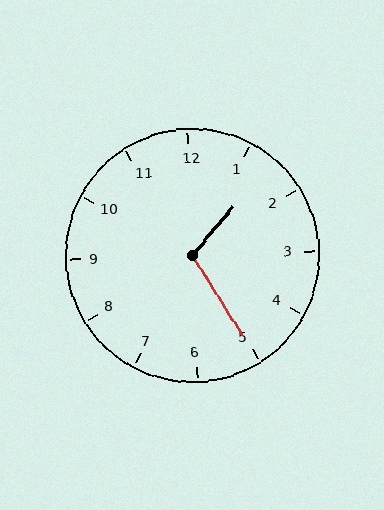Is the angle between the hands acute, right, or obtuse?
It is obtuse.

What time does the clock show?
1:25.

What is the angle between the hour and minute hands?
Approximately 108 degrees.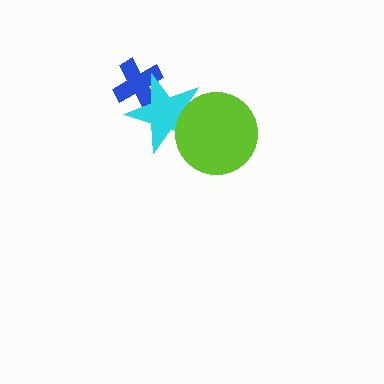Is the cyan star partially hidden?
Yes, it is partially covered by another shape.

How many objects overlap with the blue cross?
1 object overlaps with the blue cross.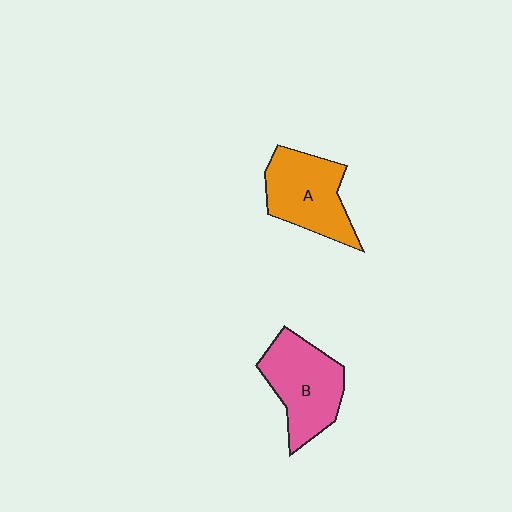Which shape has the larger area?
Shape B (pink).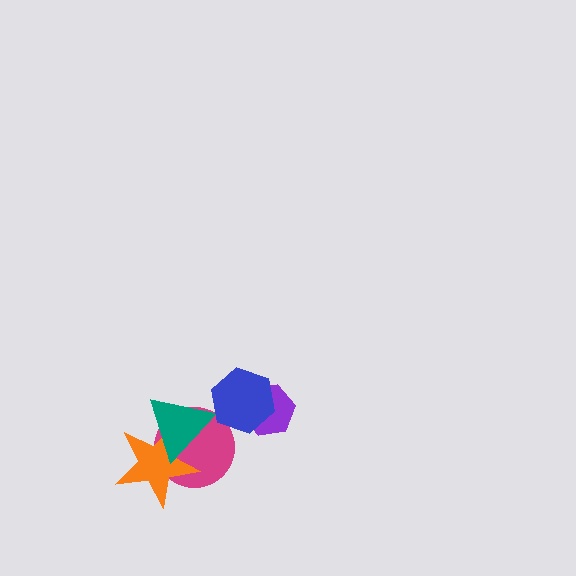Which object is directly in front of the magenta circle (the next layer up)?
The orange star is directly in front of the magenta circle.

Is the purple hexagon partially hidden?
Yes, it is partially covered by another shape.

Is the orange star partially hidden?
Yes, it is partially covered by another shape.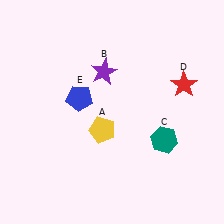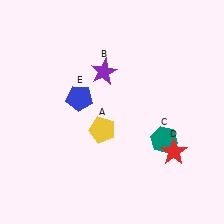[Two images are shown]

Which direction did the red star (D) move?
The red star (D) moved down.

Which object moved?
The red star (D) moved down.